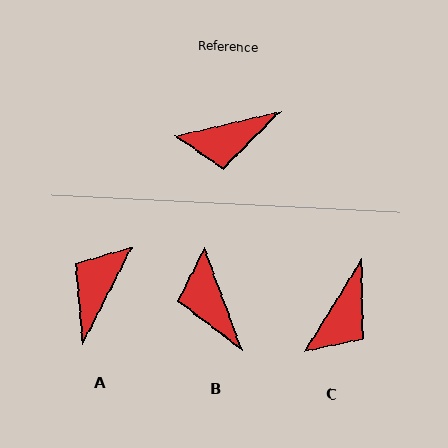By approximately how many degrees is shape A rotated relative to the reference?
Approximately 130 degrees clockwise.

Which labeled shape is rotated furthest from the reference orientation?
A, about 130 degrees away.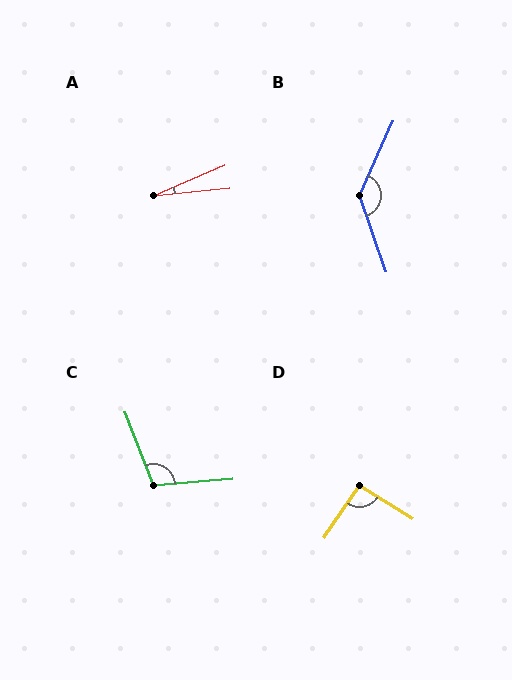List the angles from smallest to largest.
A (18°), D (91°), C (106°), B (136°).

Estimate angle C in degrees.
Approximately 106 degrees.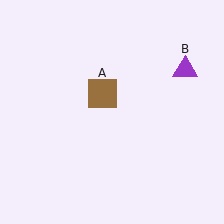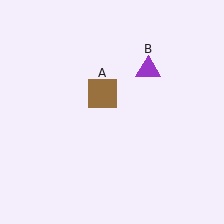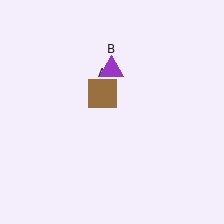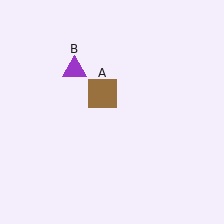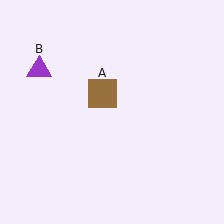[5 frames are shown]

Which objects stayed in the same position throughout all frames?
Brown square (object A) remained stationary.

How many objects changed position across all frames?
1 object changed position: purple triangle (object B).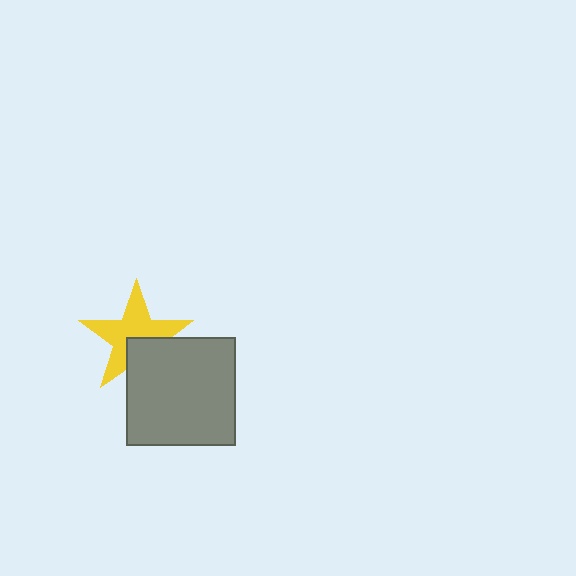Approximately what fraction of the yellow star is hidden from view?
Roughly 31% of the yellow star is hidden behind the gray rectangle.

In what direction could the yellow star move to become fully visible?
The yellow star could move up. That would shift it out from behind the gray rectangle entirely.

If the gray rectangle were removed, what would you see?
You would see the complete yellow star.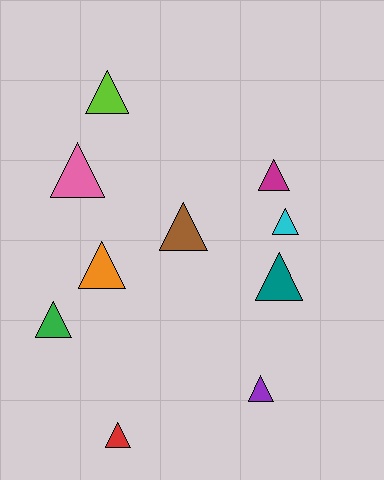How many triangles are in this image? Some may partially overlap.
There are 10 triangles.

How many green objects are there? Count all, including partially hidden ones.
There is 1 green object.